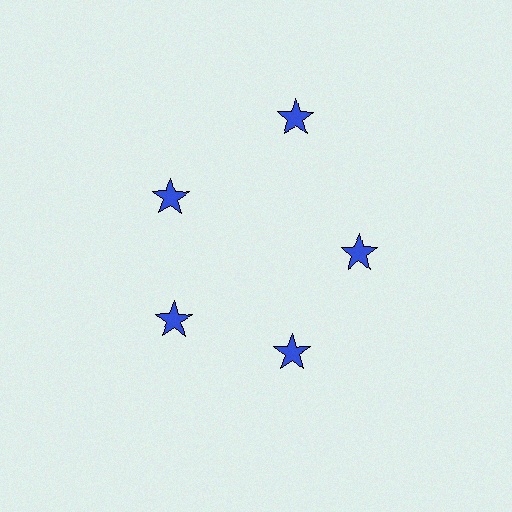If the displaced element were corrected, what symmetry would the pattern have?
It would have 5-fold rotational symmetry — the pattern would map onto itself every 72 degrees.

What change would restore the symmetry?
The symmetry would be restored by moving it inward, back onto the ring so that all 5 stars sit at equal angles and equal distance from the center.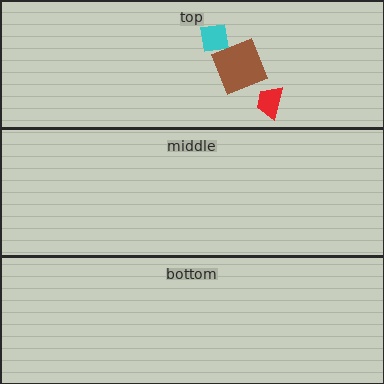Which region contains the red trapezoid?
The top region.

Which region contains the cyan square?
The top region.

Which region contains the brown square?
The top region.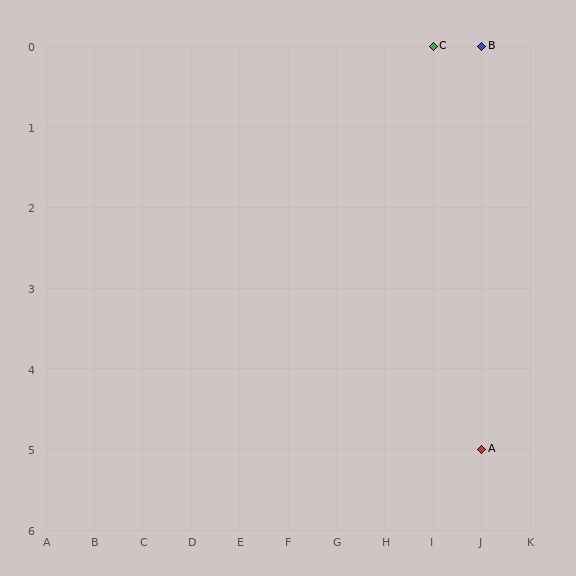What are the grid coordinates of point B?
Point B is at grid coordinates (J, 0).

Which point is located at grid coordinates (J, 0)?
Point B is at (J, 0).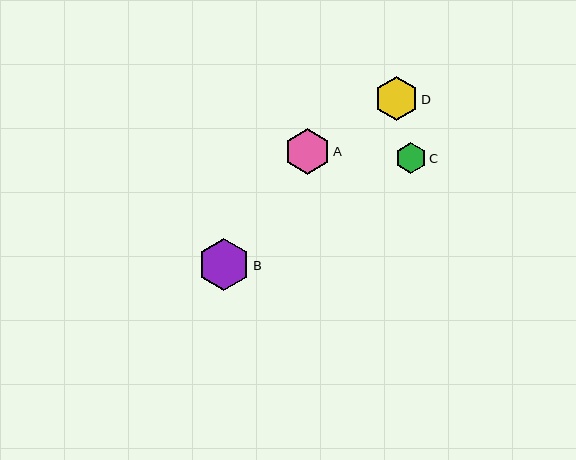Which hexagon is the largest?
Hexagon B is the largest with a size of approximately 52 pixels.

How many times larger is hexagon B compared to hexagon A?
Hexagon B is approximately 1.1 times the size of hexagon A.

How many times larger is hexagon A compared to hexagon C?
Hexagon A is approximately 1.5 times the size of hexagon C.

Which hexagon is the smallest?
Hexagon C is the smallest with a size of approximately 31 pixels.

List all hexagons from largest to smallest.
From largest to smallest: B, A, D, C.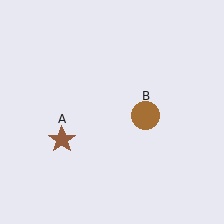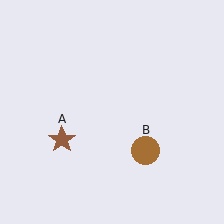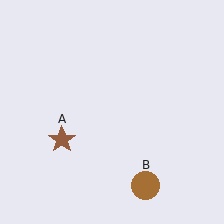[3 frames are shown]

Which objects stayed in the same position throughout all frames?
Brown star (object A) remained stationary.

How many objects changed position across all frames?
1 object changed position: brown circle (object B).